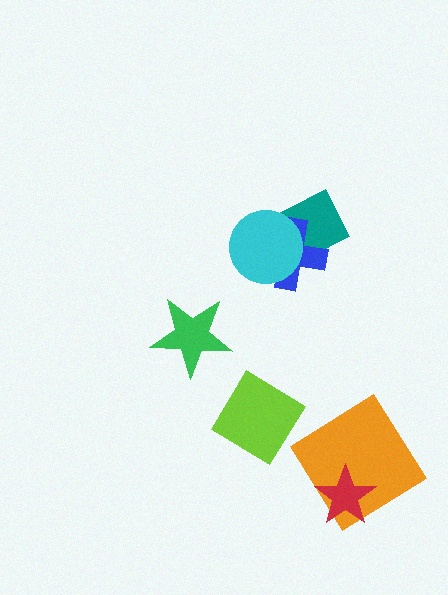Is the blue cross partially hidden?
Yes, it is partially covered by another shape.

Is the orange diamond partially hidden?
Yes, it is partially covered by another shape.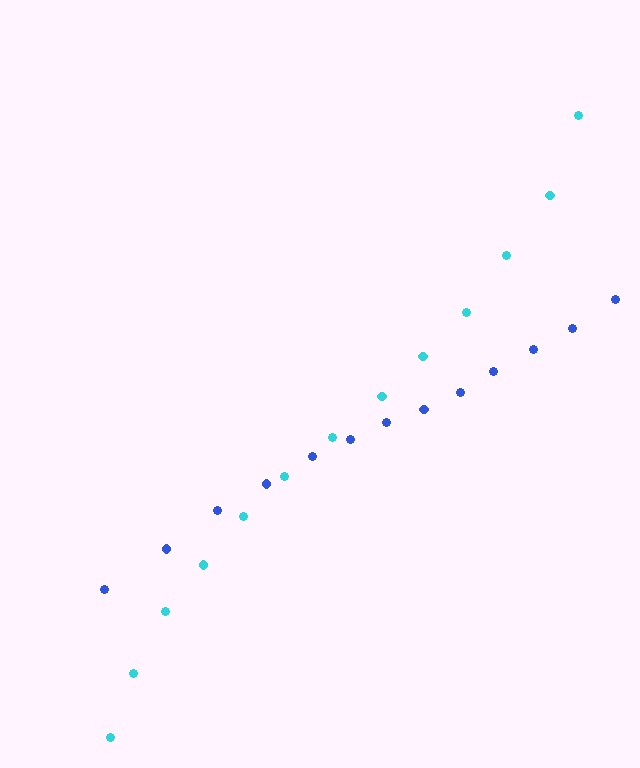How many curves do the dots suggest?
There are 2 distinct paths.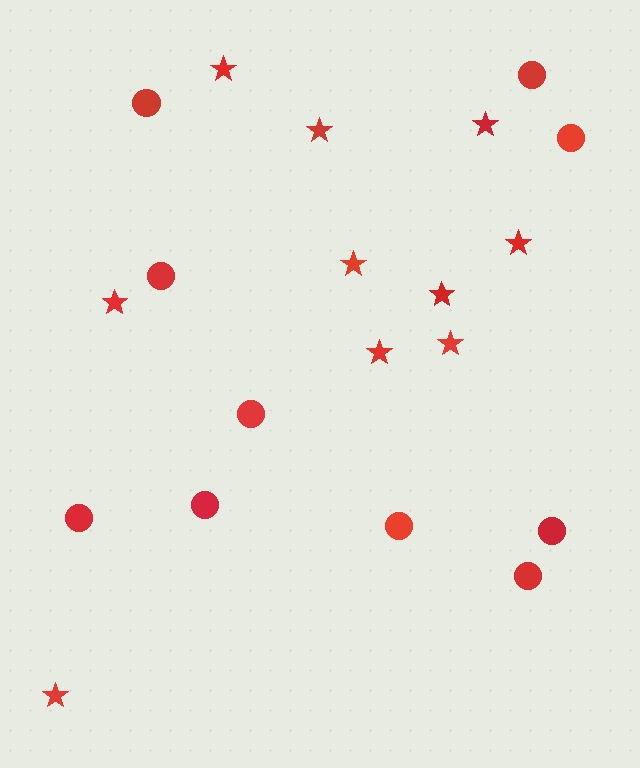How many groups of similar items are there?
There are 2 groups: one group of stars (10) and one group of circles (10).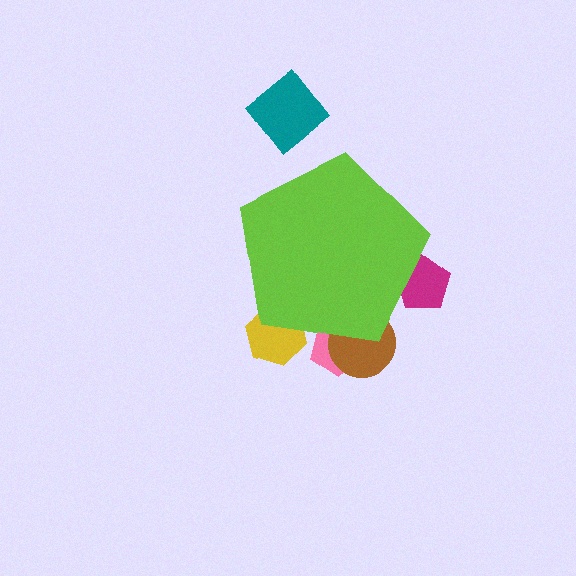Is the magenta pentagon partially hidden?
Yes, the magenta pentagon is partially hidden behind the lime pentagon.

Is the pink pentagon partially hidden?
Yes, the pink pentagon is partially hidden behind the lime pentagon.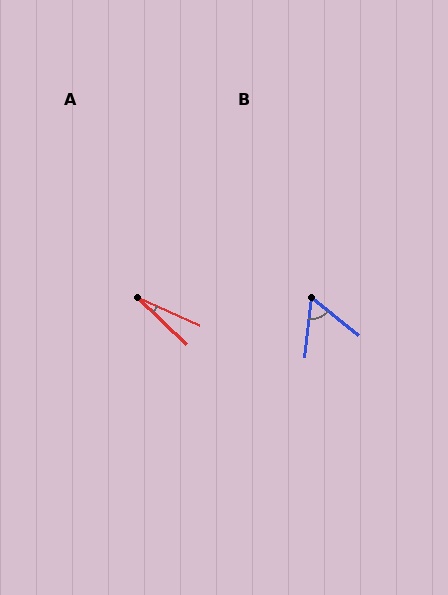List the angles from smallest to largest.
A (19°), B (58°).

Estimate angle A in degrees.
Approximately 19 degrees.